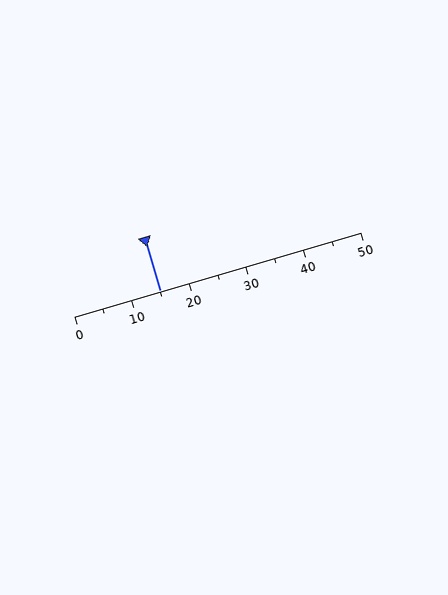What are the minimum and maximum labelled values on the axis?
The axis runs from 0 to 50.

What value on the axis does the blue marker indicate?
The marker indicates approximately 15.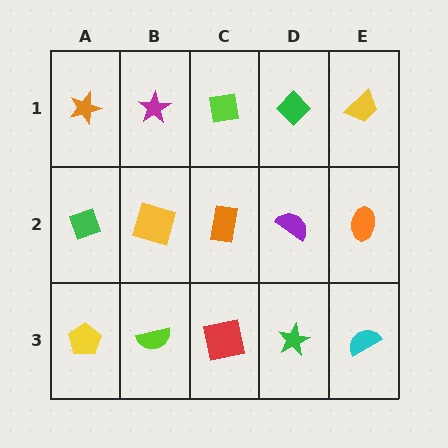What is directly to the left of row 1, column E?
A green diamond.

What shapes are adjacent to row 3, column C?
An orange rectangle (row 2, column C), a lime semicircle (row 3, column B), a green star (row 3, column D).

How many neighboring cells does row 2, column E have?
3.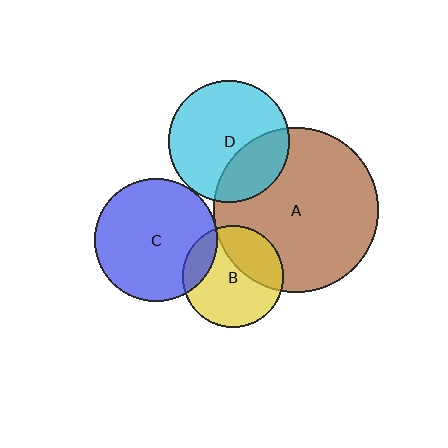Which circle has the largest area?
Circle A (brown).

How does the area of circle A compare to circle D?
Approximately 1.8 times.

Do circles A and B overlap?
Yes.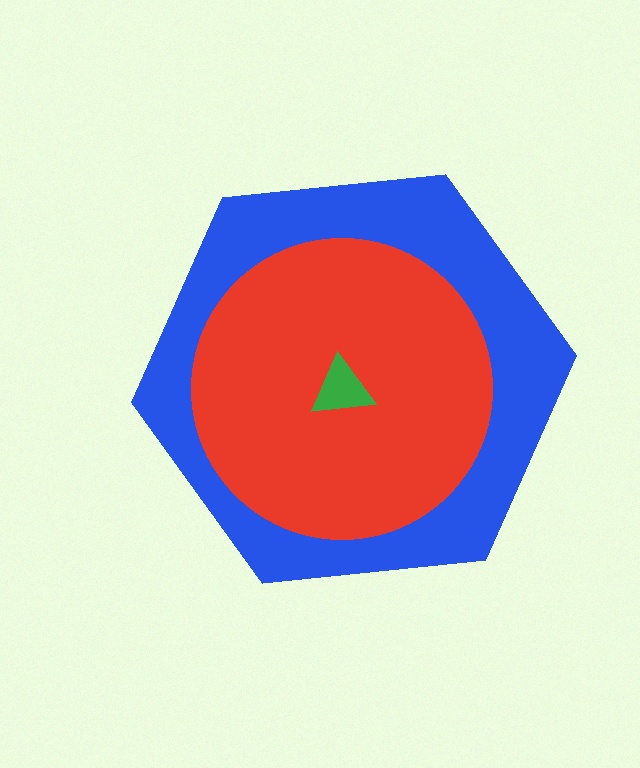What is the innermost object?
The green triangle.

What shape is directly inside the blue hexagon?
The red circle.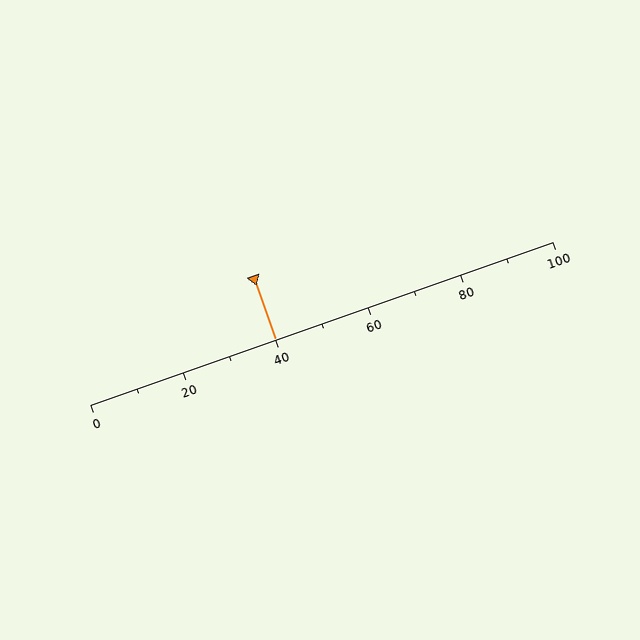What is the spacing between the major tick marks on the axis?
The major ticks are spaced 20 apart.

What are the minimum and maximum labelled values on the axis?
The axis runs from 0 to 100.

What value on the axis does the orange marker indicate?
The marker indicates approximately 40.